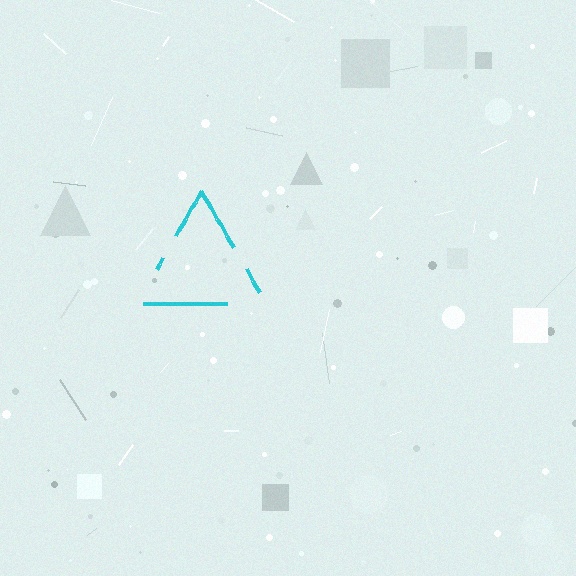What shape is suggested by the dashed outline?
The dashed outline suggests a triangle.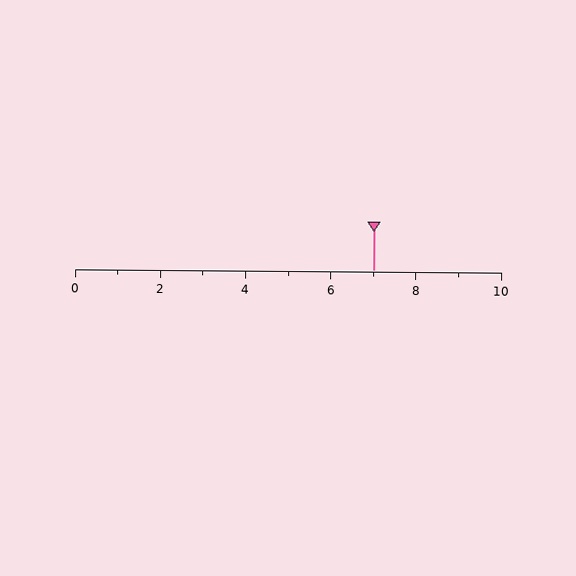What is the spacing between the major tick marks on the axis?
The major ticks are spaced 2 apart.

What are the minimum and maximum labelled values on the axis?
The axis runs from 0 to 10.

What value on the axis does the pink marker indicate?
The marker indicates approximately 7.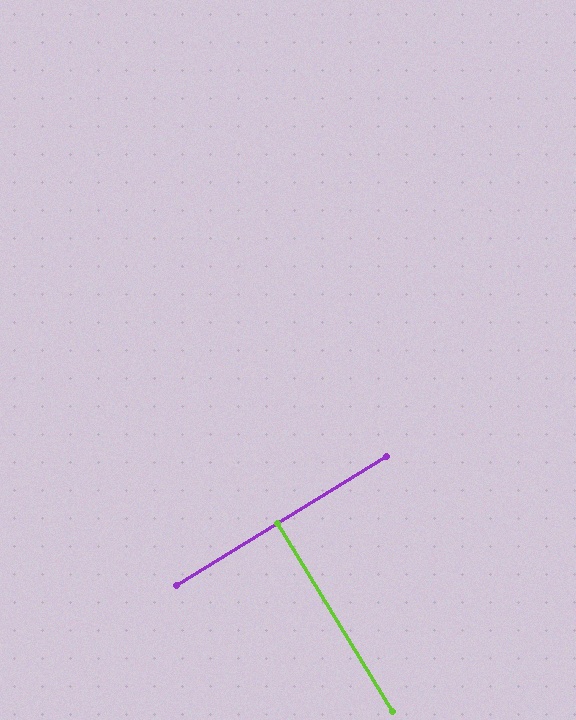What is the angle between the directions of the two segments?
Approximately 90 degrees.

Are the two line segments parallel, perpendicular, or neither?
Perpendicular — they meet at approximately 90°.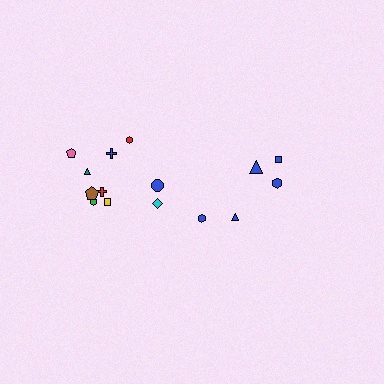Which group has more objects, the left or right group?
The left group.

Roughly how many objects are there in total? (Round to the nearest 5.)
Roughly 15 objects in total.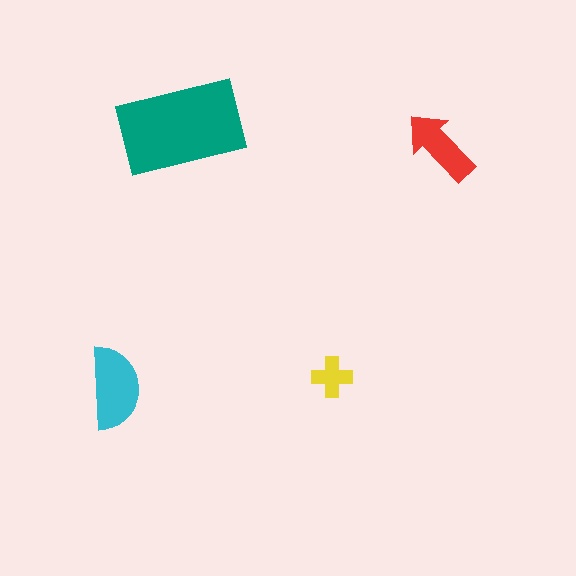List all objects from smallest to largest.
The yellow cross, the red arrow, the cyan semicircle, the teal rectangle.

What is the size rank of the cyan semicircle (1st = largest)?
2nd.